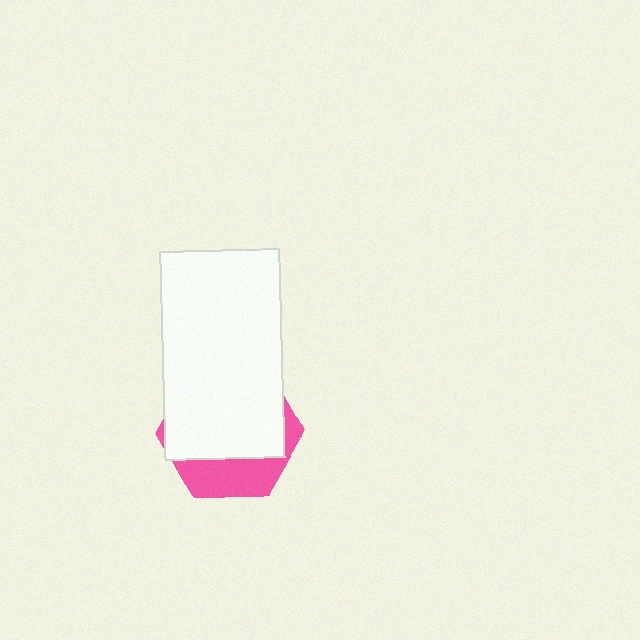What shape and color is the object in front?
The object in front is a white rectangle.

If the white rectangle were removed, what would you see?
You would see the complete pink hexagon.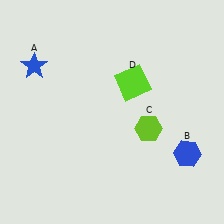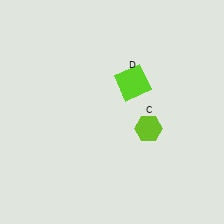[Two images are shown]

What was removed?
The blue star (A), the blue hexagon (B) were removed in Image 2.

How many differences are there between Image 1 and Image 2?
There are 2 differences between the two images.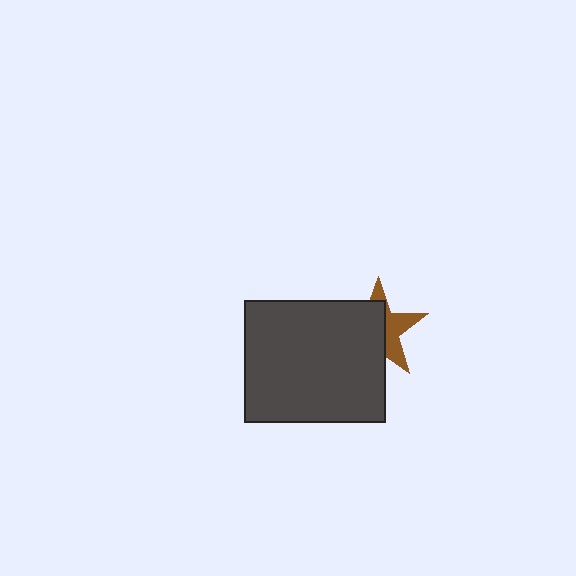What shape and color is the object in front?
The object in front is a dark gray rectangle.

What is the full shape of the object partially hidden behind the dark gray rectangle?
The partially hidden object is a brown star.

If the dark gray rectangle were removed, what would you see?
You would see the complete brown star.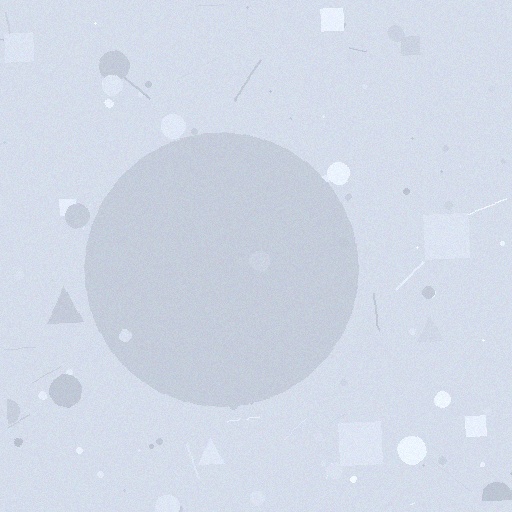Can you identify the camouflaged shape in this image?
The camouflaged shape is a circle.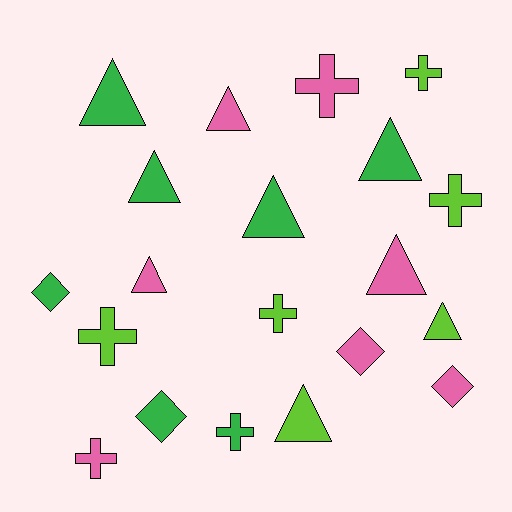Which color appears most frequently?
Green, with 7 objects.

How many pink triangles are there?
There are 3 pink triangles.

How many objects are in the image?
There are 20 objects.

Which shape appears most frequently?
Triangle, with 9 objects.